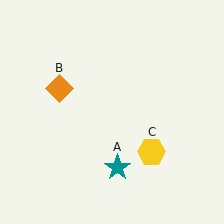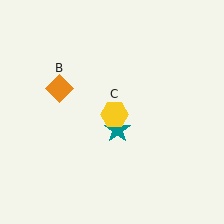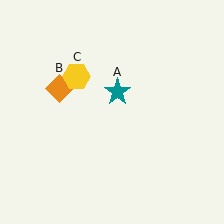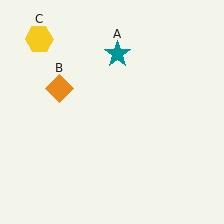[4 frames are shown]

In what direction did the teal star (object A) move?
The teal star (object A) moved up.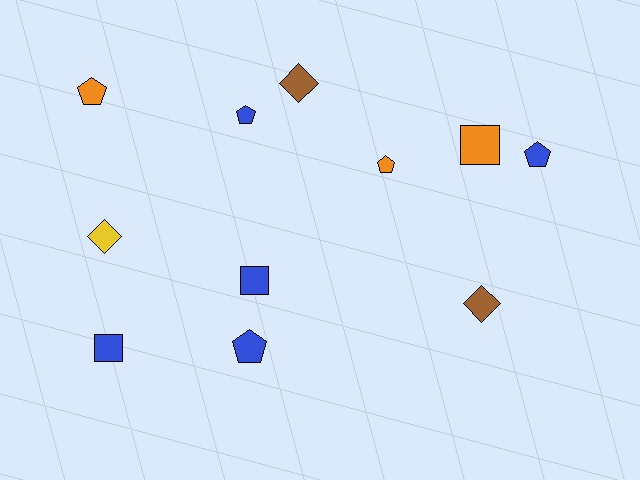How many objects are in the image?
There are 11 objects.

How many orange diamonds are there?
There are no orange diamonds.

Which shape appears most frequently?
Pentagon, with 5 objects.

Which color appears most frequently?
Blue, with 5 objects.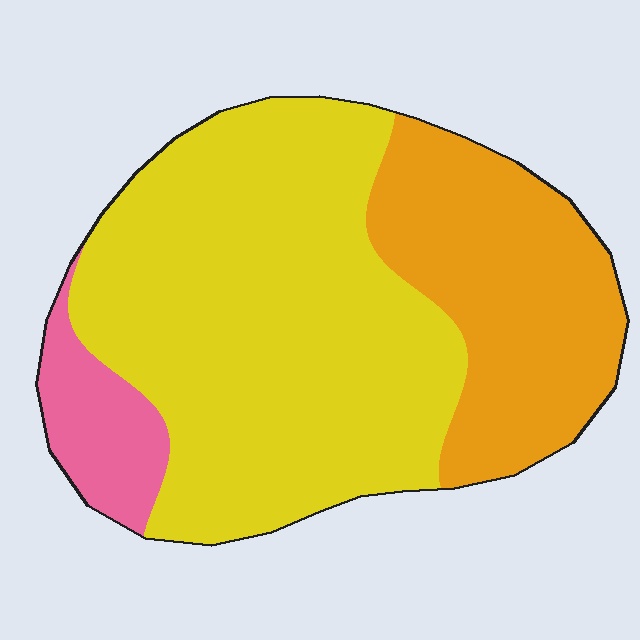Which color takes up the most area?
Yellow, at roughly 60%.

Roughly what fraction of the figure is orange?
Orange covers about 30% of the figure.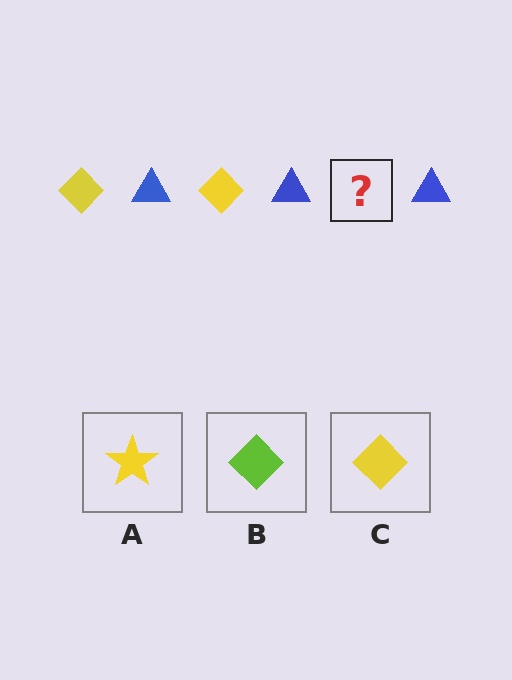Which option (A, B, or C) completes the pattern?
C.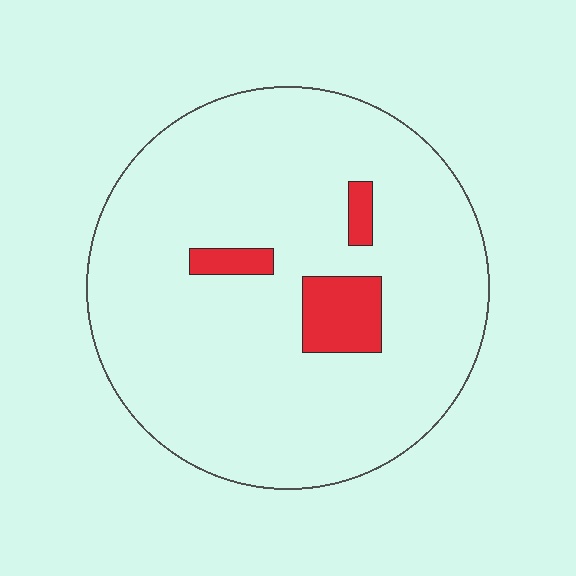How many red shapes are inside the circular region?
3.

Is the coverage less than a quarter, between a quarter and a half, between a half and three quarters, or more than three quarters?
Less than a quarter.